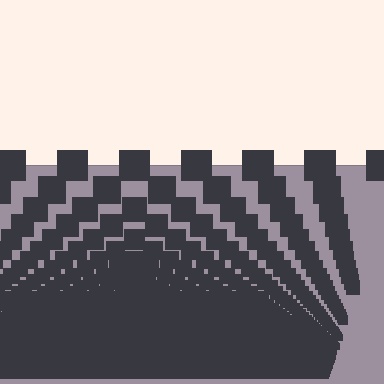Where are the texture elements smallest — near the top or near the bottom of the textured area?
Near the bottom.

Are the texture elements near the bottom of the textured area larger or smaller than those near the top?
Smaller. The gradient is inverted — elements near the bottom are smaller and denser.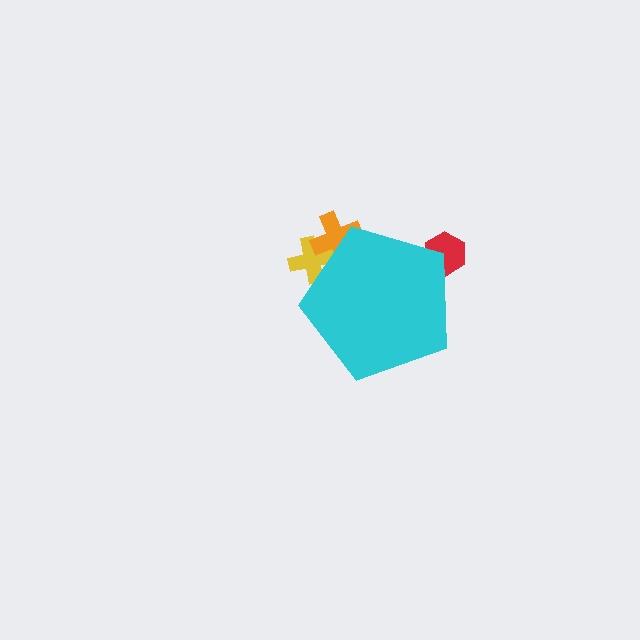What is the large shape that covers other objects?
A cyan pentagon.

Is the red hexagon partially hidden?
Yes, the red hexagon is partially hidden behind the cyan pentagon.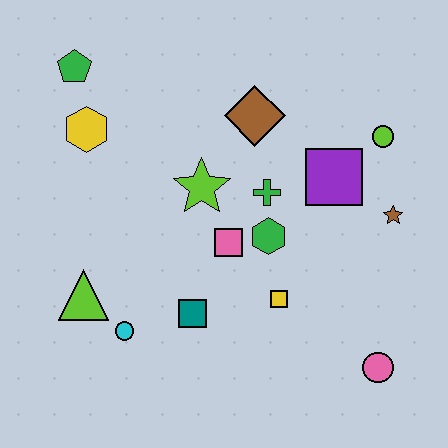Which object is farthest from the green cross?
The green pentagon is farthest from the green cross.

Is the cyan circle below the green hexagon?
Yes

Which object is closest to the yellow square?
The green hexagon is closest to the yellow square.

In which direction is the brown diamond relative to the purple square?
The brown diamond is to the left of the purple square.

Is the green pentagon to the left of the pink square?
Yes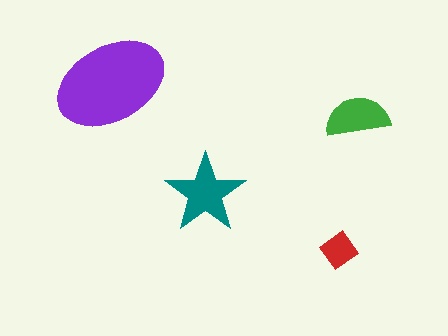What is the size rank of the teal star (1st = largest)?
2nd.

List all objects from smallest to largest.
The red diamond, the green semicircle, the teal star, the purple ellipse.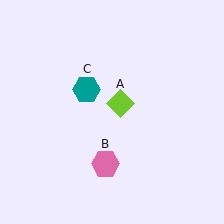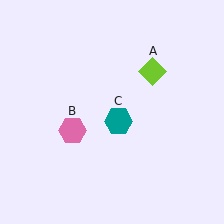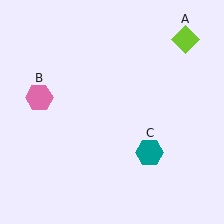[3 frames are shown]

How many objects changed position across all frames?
3 objects changed position: lime diamond (object A), pink hexagon (object B), teal hexagon (object C).